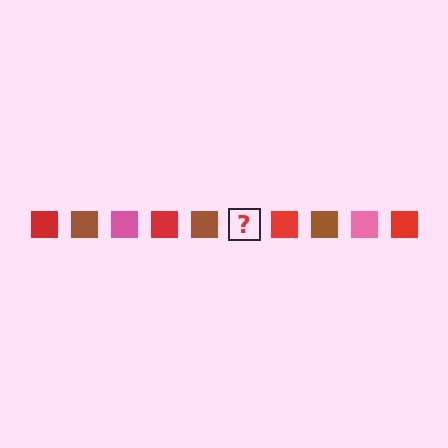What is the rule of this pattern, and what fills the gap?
The rule is that the pattern cycles through red, brown, pink squares. The gap should be filled with a pink square.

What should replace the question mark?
The question mark should be replaced with a pink square.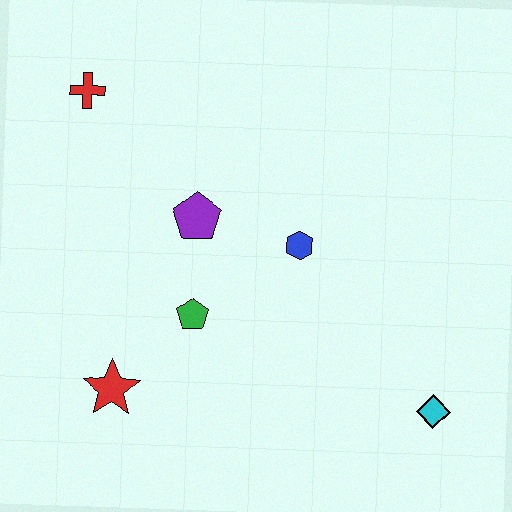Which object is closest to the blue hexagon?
The purple pentagon is closest to the blue hexagon.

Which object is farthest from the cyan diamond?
The red cross is farthest from the cyan diamond.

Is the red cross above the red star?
Yes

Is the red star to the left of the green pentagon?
Yes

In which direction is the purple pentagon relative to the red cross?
The purple pentagon is below the red cross.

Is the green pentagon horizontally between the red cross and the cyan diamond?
Yes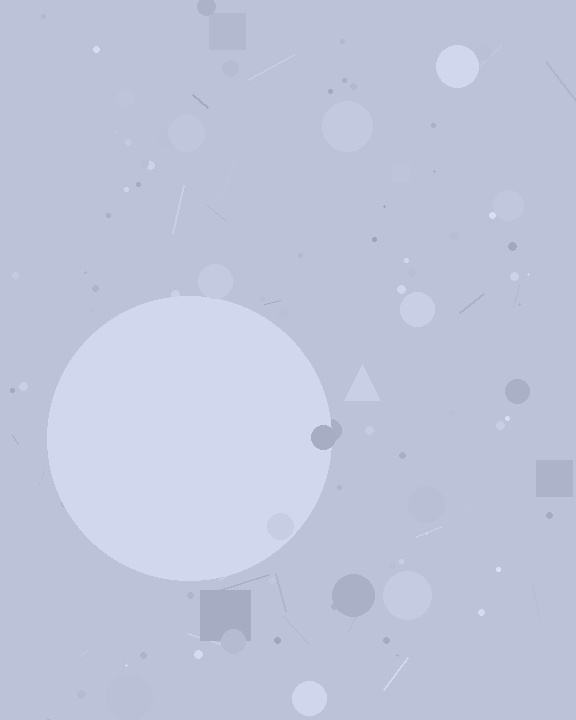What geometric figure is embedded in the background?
A circle is embedded in the background.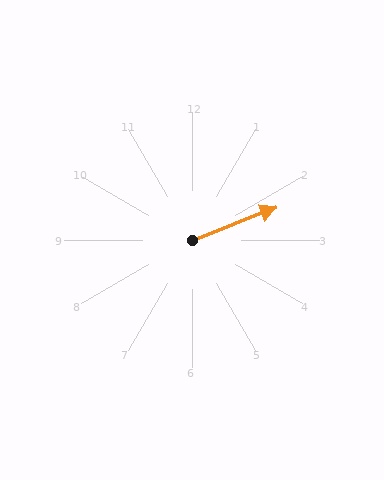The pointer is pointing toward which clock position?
Roughly 2 o'clock.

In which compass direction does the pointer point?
East.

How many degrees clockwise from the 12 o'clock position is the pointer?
Approximately 69 degrees.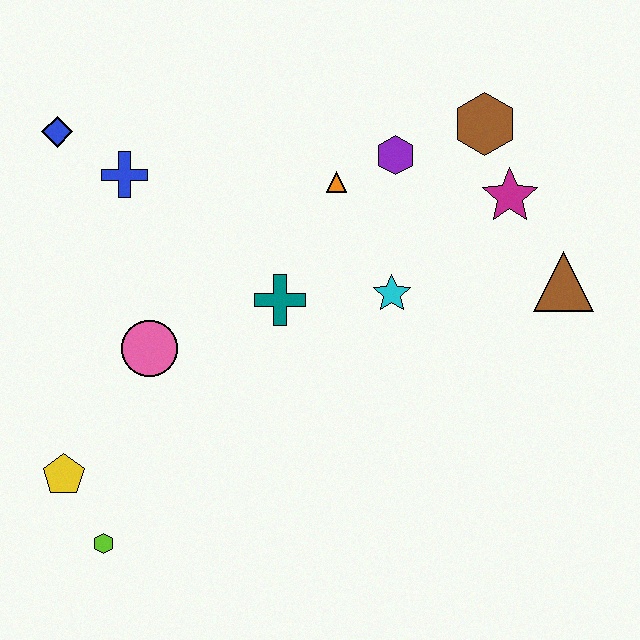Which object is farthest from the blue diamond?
The brown triangle is farthest from the blue diamond.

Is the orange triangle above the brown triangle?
Yes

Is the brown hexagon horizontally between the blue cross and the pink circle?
No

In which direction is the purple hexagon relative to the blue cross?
The purple hexagon is to the right of the blue cross.